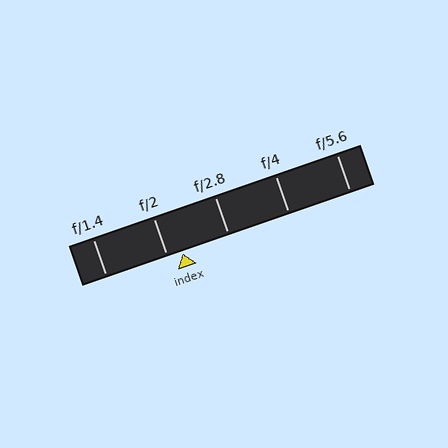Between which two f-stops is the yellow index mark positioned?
The index mark is between f/2 and f/2.8.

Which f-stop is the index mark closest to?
The index mark is closest to f/2.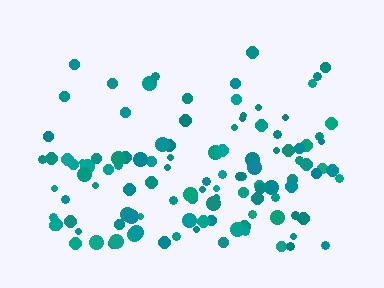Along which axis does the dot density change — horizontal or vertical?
Vertical.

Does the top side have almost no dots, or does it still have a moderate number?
Still a moderate number, just noticeably fewer than the bottom.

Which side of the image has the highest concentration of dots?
The bottom.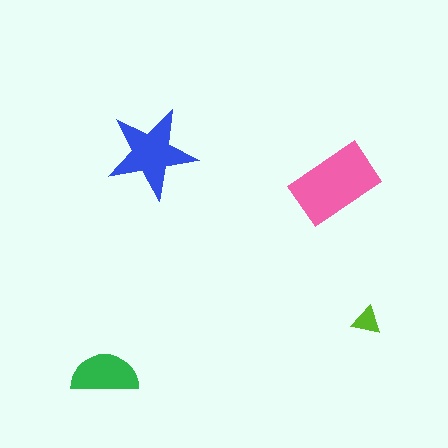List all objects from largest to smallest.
The pink rectangle, the blue star, the green semicircle, the lime triangle.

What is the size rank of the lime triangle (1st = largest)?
4th.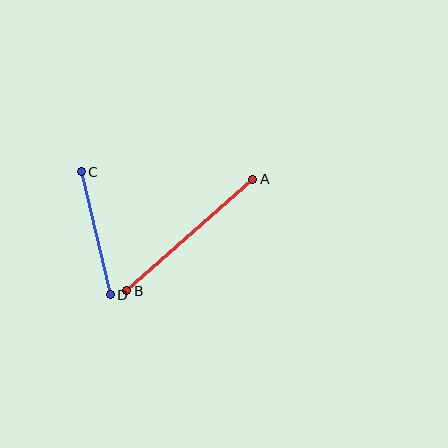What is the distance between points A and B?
The distance is approximately 168 pixels.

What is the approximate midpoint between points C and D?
The midpoint is at approximately (96, 233) pixels.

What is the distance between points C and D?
The distance is approximately 126 pixels.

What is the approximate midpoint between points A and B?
The midpoint is at approximately (190, 235) pixels.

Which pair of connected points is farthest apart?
Points A and B are farthest apart.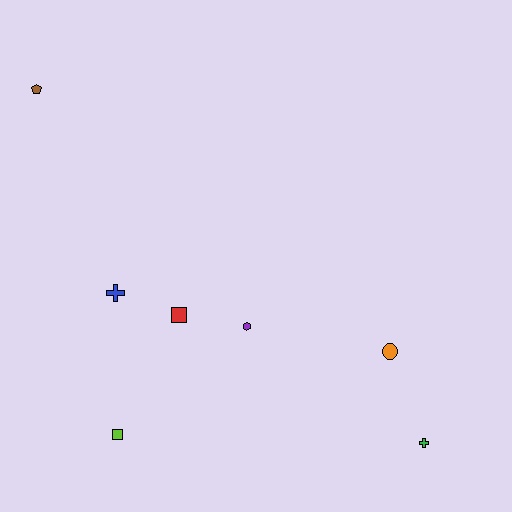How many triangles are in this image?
There are no triangles.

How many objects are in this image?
There are 7 objects.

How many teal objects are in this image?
There are no teal objects.